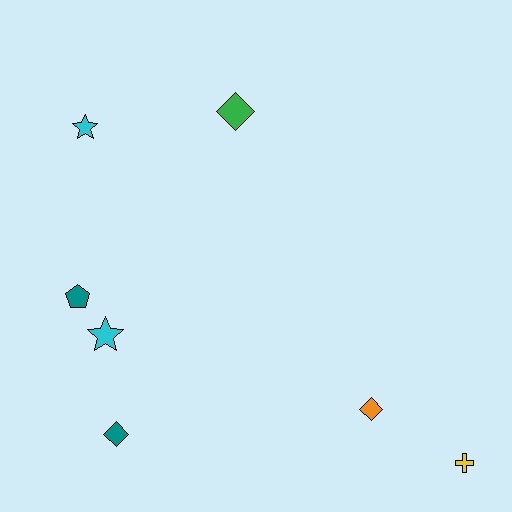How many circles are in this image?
There are no circles.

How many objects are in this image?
There are 7 objects.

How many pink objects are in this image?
There are no pink objects.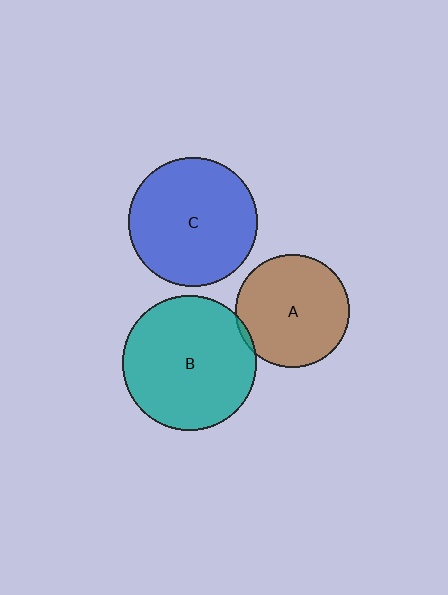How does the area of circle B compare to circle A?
Approximately 1.4 times.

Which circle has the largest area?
Circle B (teal).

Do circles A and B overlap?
Yes.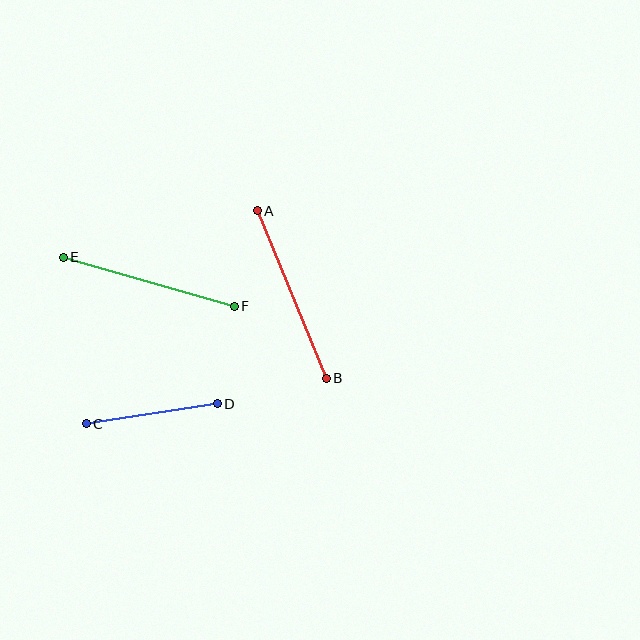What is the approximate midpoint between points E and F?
The midpoint is at approximately (149, 282) pixels.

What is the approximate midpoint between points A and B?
The midpoint is at approximately (292, 294) pixels.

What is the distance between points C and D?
The distance is approximately 133 pixels.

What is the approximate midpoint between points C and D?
The midpoint is at approximately (152, 414) pixels.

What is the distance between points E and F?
The distance is approximately 178 pixels.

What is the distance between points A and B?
The distance is approximately 181 pixels.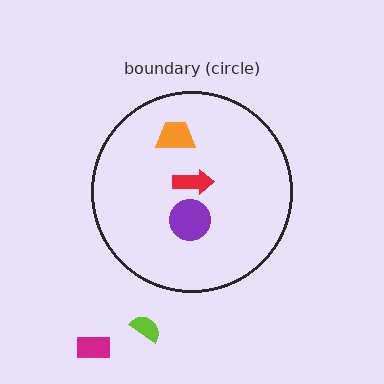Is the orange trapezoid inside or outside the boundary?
Inside.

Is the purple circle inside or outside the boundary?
Inside.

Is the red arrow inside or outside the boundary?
Inside.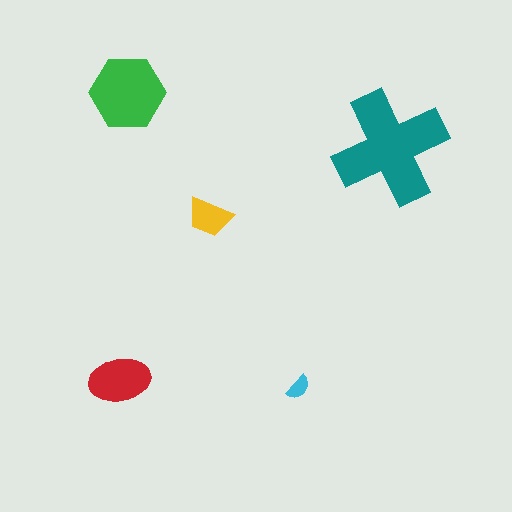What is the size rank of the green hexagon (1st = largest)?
2nd.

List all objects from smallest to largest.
The cyan semicircle, the yellow trapezoid, the red ellipse, the green hexagon, the teal cross.